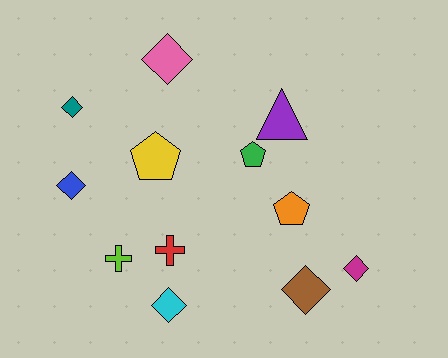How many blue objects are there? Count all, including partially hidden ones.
There is 1 blue object.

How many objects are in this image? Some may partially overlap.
There are 12 objects.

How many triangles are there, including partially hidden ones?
There is 1 triangle.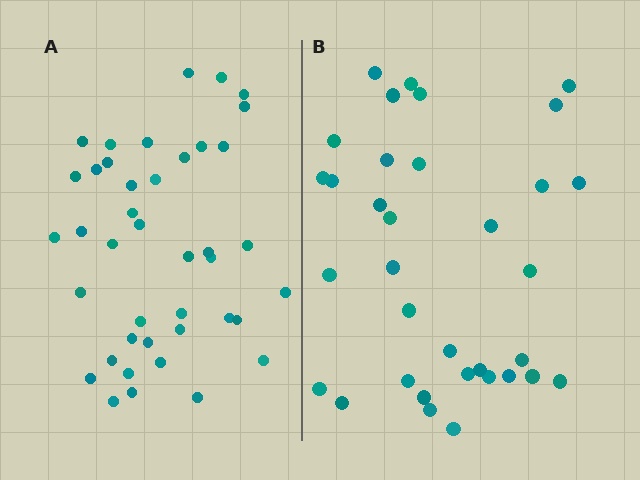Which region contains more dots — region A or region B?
Region A (the left region) has more dots.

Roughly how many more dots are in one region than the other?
Region A has roughly 8 or so more dots than region B.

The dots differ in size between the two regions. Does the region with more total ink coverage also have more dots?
No. Region B has more total ink coverage because its dots are larger, but region A actually contains more individual dots. Total area can be misleading — the number of items is what matters here.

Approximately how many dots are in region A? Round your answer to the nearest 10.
About 40 dots. (The exact count is 41, which rounds to 40.)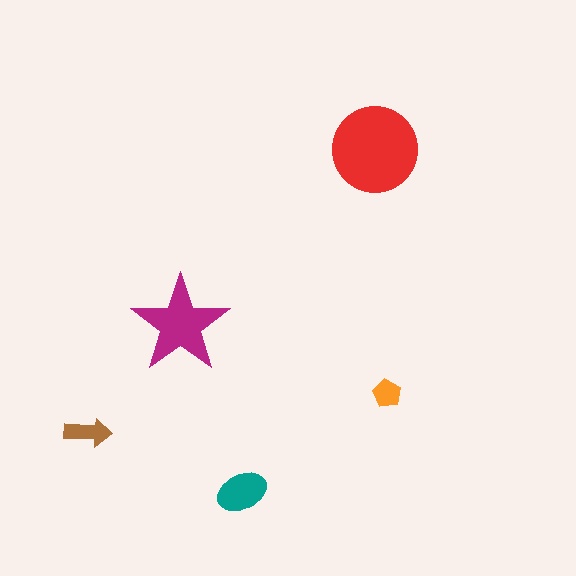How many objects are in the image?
There are 5 objects in the image.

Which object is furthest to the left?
The brown arrow is leftmost.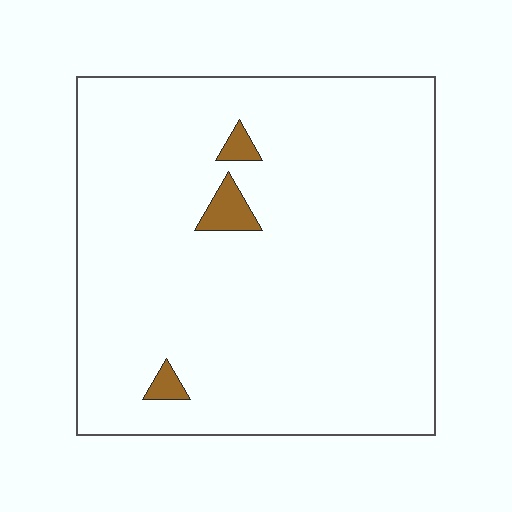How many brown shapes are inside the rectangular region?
3.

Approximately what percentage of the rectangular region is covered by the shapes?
Approximately 5%.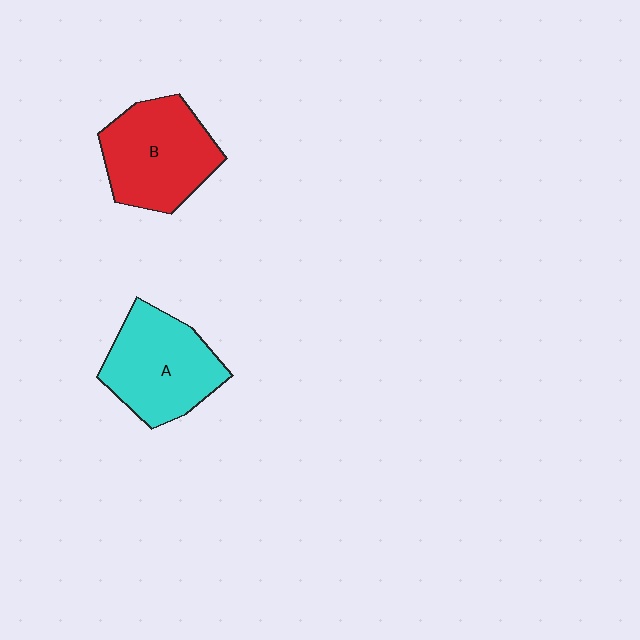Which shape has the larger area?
Shape B (red).